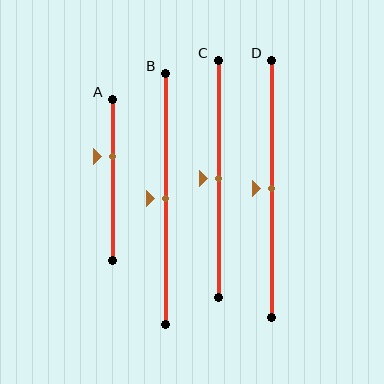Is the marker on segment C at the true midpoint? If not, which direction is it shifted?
Yes, the marker on segment C is at the true midpoint.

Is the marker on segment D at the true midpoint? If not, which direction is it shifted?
Yes, the marker on segment D is at the true midpoint.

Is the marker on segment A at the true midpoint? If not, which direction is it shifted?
No, the marker on segment A is shifted upward by about 14% of the segment length.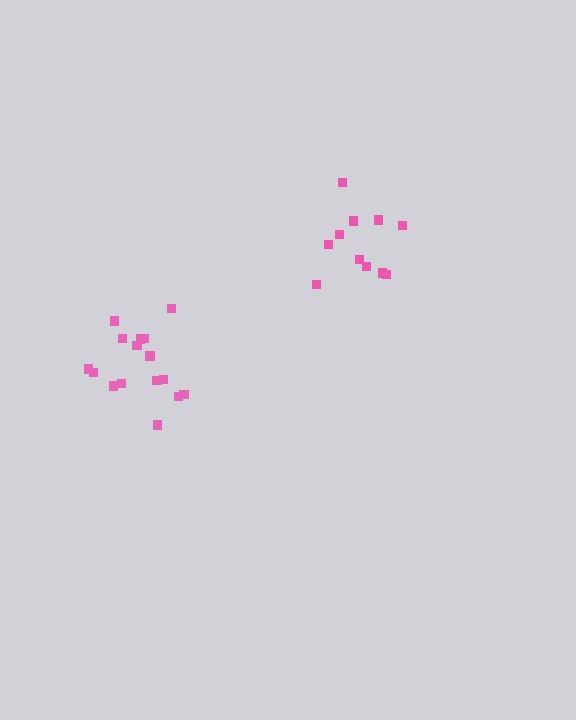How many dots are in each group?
Group 1: 11 dots, Group 2: 16 dots (27 total).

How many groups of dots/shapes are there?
There are 2 groups.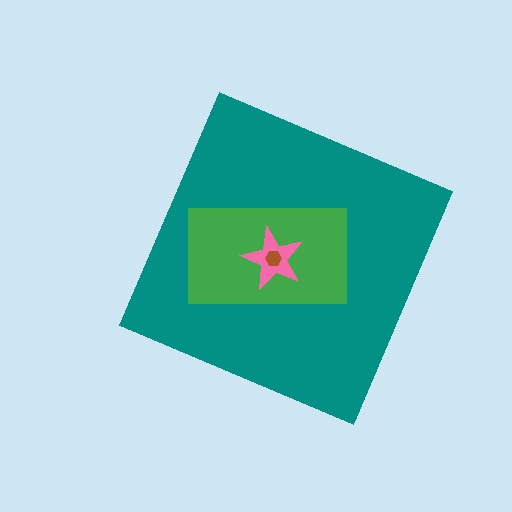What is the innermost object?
The brown hexagon.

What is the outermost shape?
The teal diamond.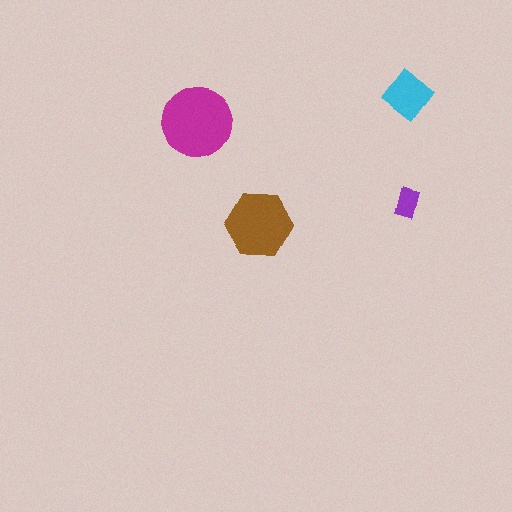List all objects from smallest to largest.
The purple rectangle, the cyan diamond, the brown hexagon, the magenta circle.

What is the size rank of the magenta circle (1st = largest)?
1st.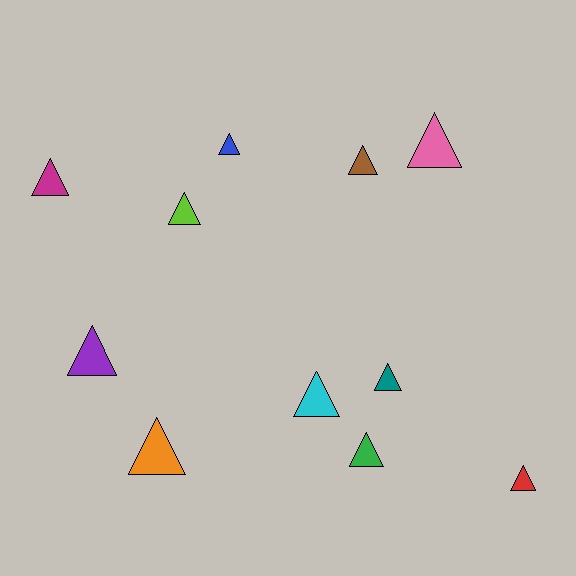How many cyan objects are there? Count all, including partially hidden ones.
There is 1 cyan object.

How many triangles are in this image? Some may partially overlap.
There are 11 triangles.